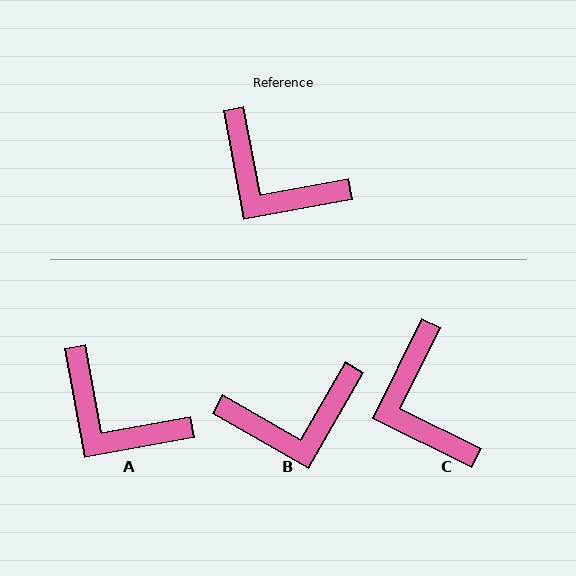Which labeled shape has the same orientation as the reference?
A.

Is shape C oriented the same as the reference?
No, it is off by about 37 degrees.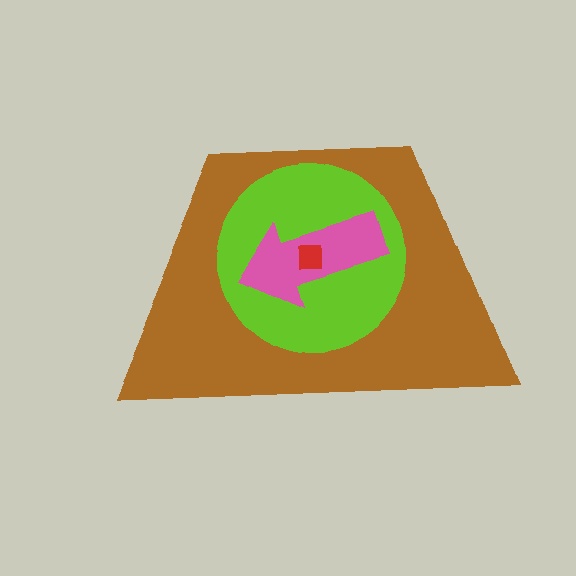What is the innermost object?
The red square.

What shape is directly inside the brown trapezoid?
The lime circle.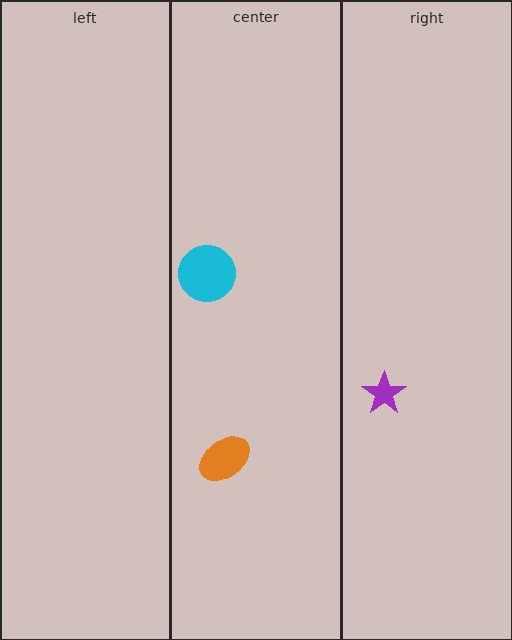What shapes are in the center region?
The orange ellipse, the cyan circle.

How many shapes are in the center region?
2.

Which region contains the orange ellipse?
The center region.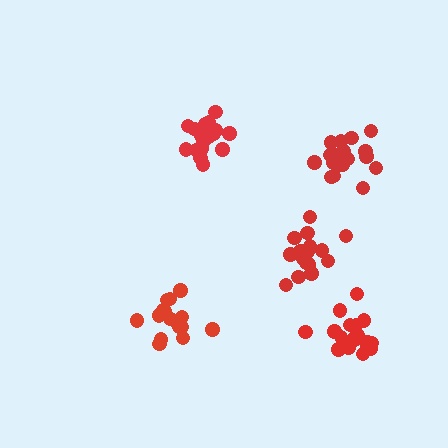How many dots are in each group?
Group 1: 20 dots, Group 2: 17 dots, Group 3: 20 dots, Group 4: 16 dots, Group 5: 20 dots (93 total).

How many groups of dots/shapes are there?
There are 5 groups.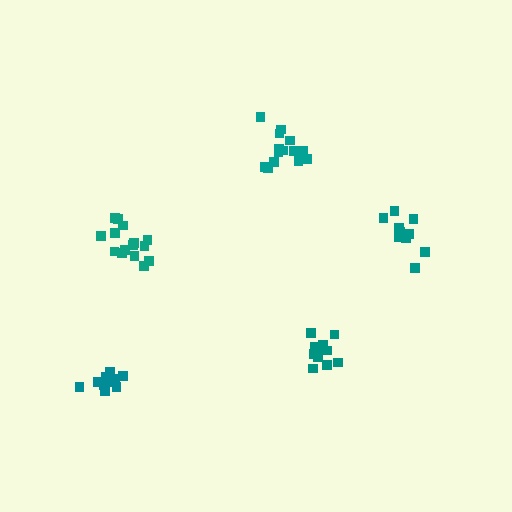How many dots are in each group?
Group 1: 16 dots, Group 2: 10 dots, Group 3: 11 dots, Group 4: 15 dots, Group 5: 10 dots (62 total).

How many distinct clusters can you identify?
There are 5 distinct clusters.